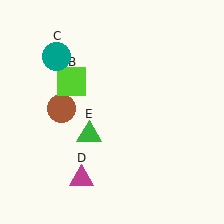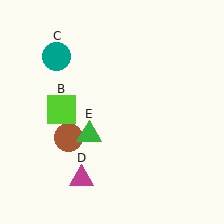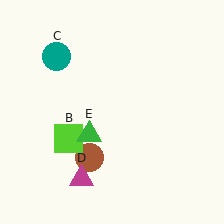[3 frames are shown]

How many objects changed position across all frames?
2 objects changed position: brown circle (object A), lime square (object B).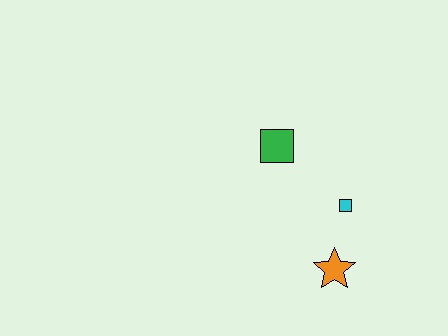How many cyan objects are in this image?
There is 1 cyan object.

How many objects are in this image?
There are 3 objects.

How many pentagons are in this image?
There are no pentagons.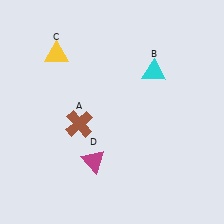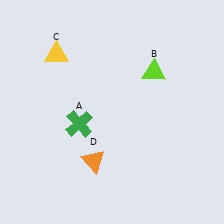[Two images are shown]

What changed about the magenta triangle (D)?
In Image 1, D is magenta. In Image 2, it changed to orange.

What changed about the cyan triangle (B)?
In Image 1, B is cyan. In Image 2, it changed to lime.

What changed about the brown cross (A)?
In Image 1, A is brown. In Image 2, it changed to green.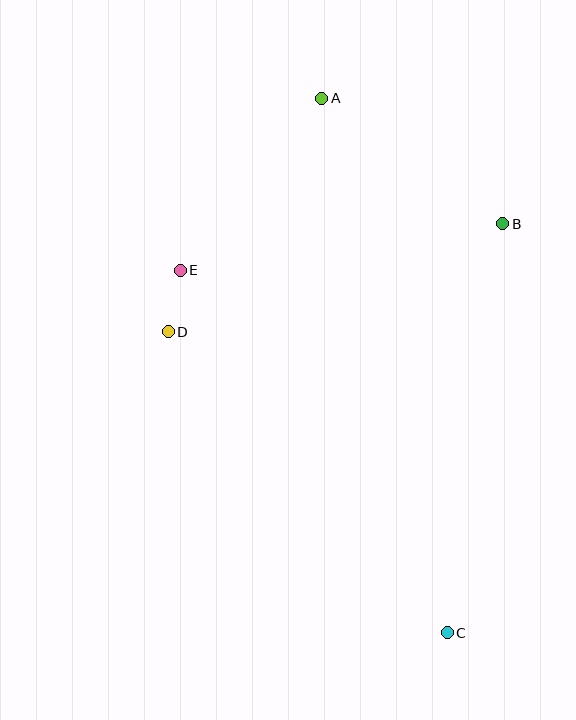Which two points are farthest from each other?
Points A and C are farthest from each other.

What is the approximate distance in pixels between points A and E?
The distance between A and E is approximately 223 pixels.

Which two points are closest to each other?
Points D and E are closest to each other.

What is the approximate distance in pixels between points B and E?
The distance between B and E is approximately 326 pixels.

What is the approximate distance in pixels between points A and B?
The distance between A and B is approximately 220 pixels.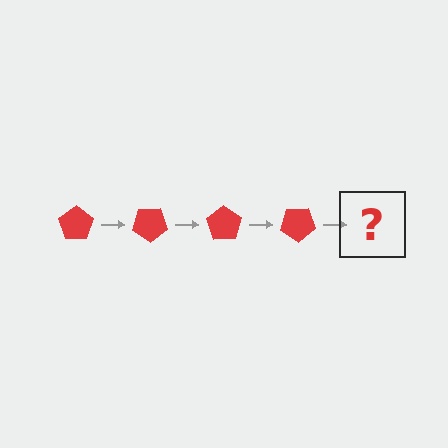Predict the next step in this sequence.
The next step is a red pentagon rotated 140 degrees.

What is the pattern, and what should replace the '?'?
The pattern is that the pentagon rotates 35 degrees each step. The '?' should be a red pentagon rotated 140 degrees.